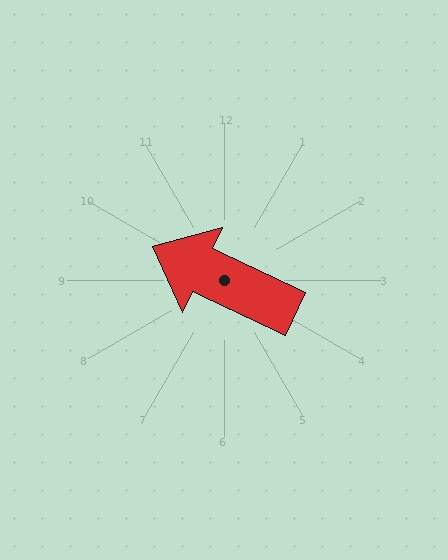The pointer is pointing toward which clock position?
Roughly 10 o'clock.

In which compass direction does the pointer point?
Northwest.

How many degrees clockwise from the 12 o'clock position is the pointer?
Approximately 295 degrees.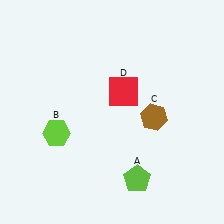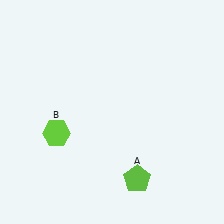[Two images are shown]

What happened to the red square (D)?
The red square (D) was removed in Image 2. It was in the top-right area of Image 1.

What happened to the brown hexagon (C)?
The brown hexagon (C) was removed in Image 2. It was in the bottom-right area of Image 1.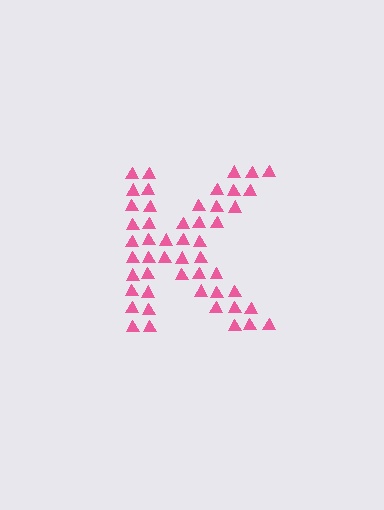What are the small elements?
The small elements are triangles.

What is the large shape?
The large shape is the letter K.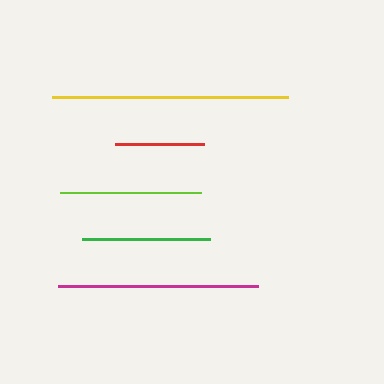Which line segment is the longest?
The yellow line is the longest at approximately 235 pixels.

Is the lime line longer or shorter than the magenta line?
The magenta line is longer than the lime line.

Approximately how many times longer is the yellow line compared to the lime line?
The yellow line is approximately 1.7 times the length of the lime line.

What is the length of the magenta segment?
The magenta segment is approximately 200 pixels long.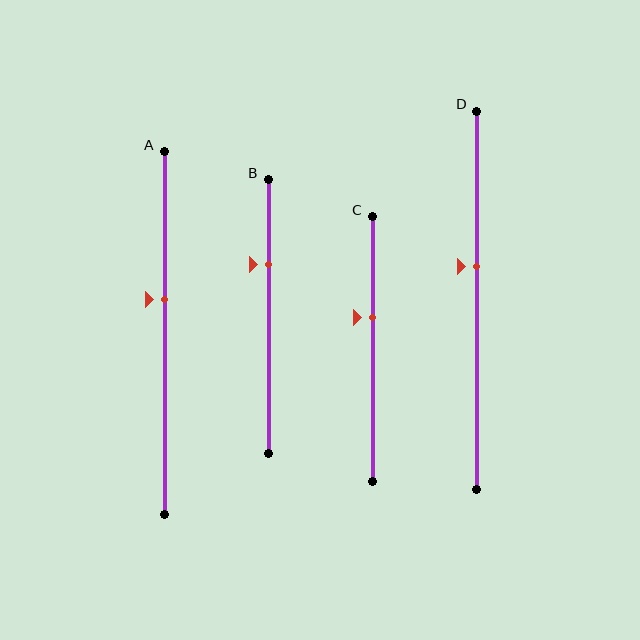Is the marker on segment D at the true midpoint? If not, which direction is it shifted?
No, the marker on segment D is shifted upward by about 9% of the segment length.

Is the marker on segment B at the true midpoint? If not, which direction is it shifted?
No, the marker on segment B is shifted upward by about 19% of the segment length.